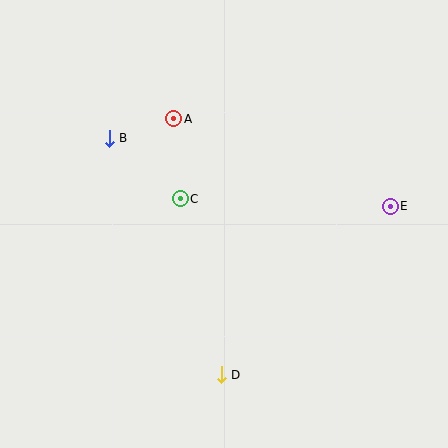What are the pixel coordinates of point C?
Point C is at (180, 199).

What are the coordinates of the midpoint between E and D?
The midpoint between E and D is at (306, 290).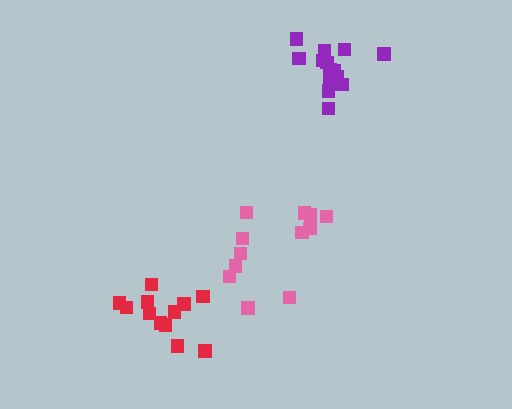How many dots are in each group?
Group 1: 15 dots, Group 2: 12 dots, Group 3: 12 dots (39 total).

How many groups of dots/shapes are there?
There are 3 groups.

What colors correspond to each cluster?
The clusters are colored: purple, red, pink.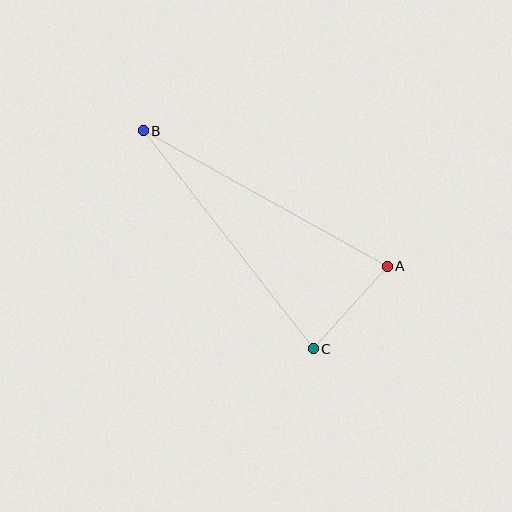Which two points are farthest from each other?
Points A and B are farthest from each other.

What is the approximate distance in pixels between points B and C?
The distance between B and C is approximately 277 pixels.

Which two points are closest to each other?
Points A and C are closest to each other.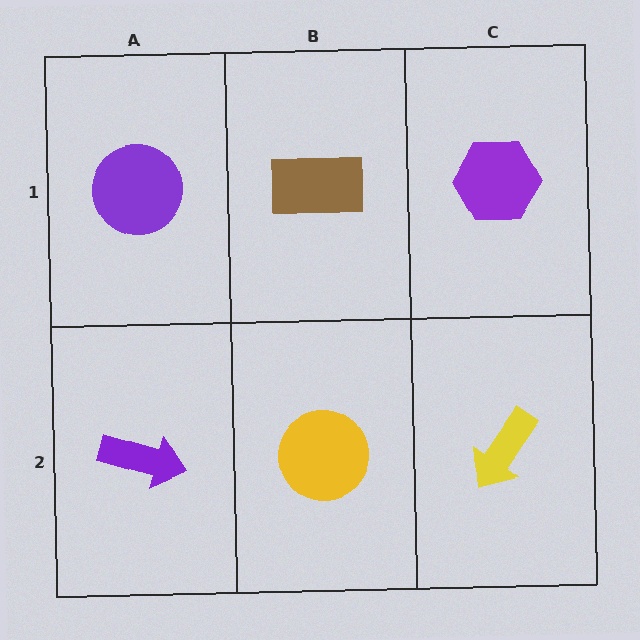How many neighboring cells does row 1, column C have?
2.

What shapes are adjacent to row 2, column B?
A brown rectangle (row 1, column B), a purple arrow (row 2, column A), a yellow arrow (row 2, column C).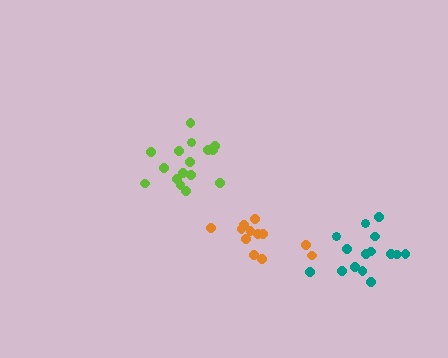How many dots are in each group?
Group 1: 15 dots, Group 2: 12 dots, Group 3: 16 dots (43 total).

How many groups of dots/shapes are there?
There are 3 groups.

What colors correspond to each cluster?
The clusters are colored: teal, orange, lime.